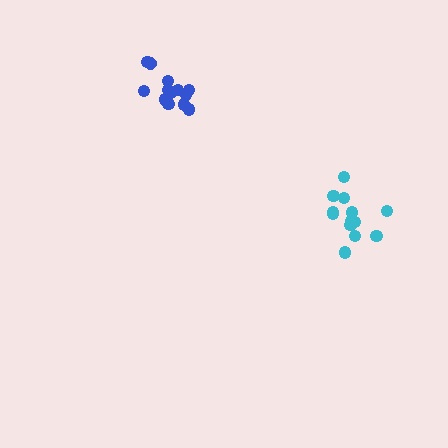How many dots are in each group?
Group 1: 13 dots, Group 2: 13 dots (26 total).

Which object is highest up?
The blue cluster is topmost.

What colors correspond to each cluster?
The clusters are colored: blue, cyan.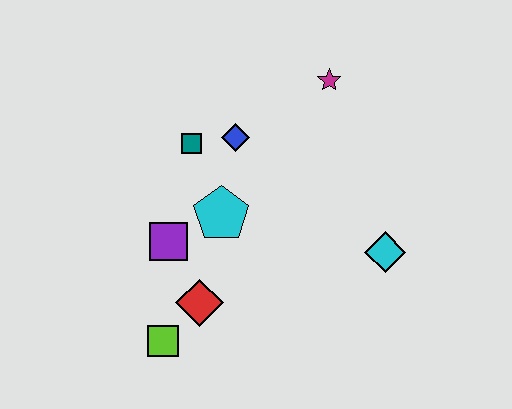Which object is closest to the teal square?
The blue diamond is closest to the teal square.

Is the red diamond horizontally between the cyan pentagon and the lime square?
Yes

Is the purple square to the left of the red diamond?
Yes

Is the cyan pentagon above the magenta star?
No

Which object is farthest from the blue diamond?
The lime square is farthest from the blue diamond.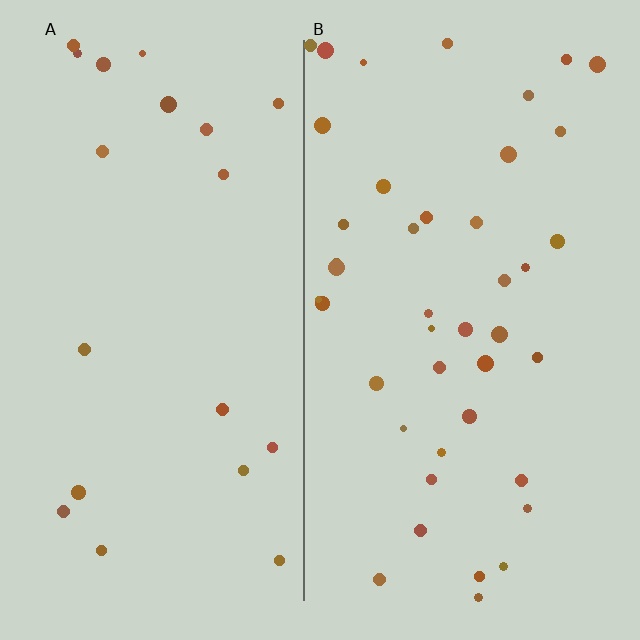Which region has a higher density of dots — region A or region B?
B (the right).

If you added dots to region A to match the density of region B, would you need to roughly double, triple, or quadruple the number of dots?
Approximately double.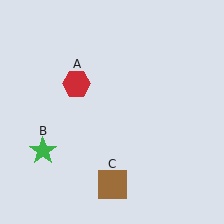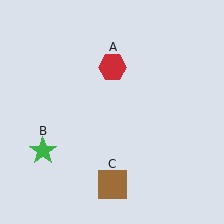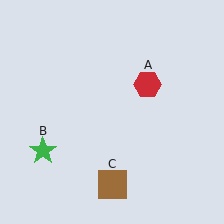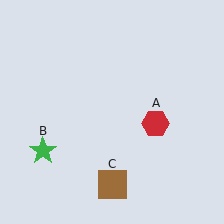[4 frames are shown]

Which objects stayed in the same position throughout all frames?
Green star (object B) and brown square (object C) remained stationary.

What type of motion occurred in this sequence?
The red hexagon (object A) rotated clockwise around the center of the scene.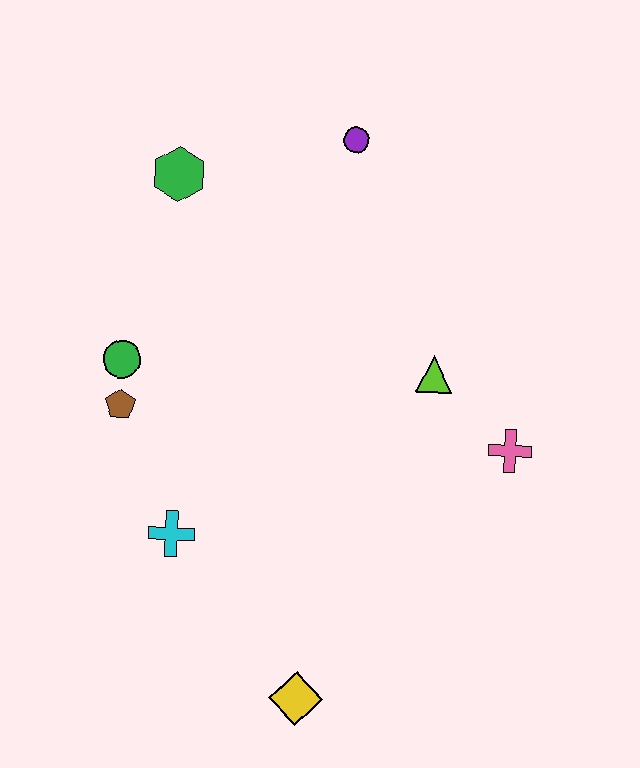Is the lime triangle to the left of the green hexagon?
No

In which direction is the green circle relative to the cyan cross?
The green circle is above the cyan cross.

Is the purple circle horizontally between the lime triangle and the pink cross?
No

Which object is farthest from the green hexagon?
The yellow diamond is farthest from the green hexagon.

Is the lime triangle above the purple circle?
No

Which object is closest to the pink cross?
The lime triangle is closest to the pink cross.